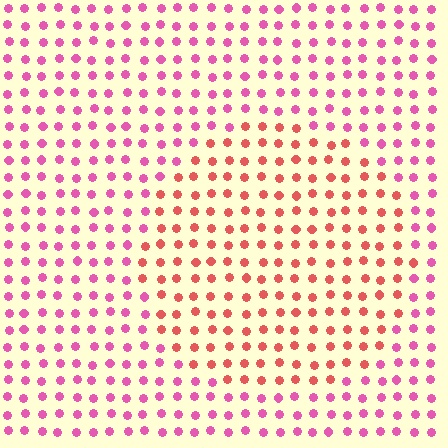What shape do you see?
I see a circle.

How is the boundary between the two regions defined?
The boundary is defined purely by a slight shift in hue (about 37 degrees). Spacing, size, and orientation are identical on both sides.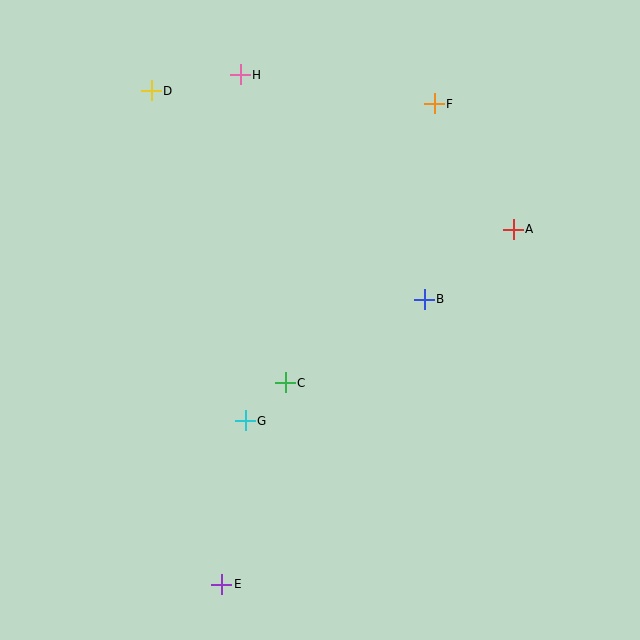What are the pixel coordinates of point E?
Point E is at (222, 584).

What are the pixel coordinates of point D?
Point D is at (151, 91).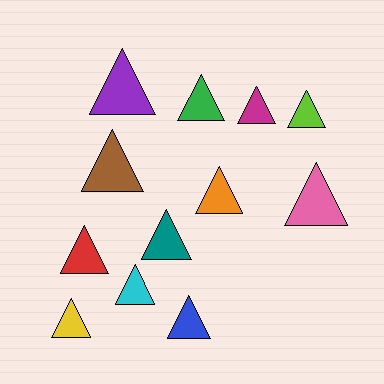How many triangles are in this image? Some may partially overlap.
There are 12 triangles.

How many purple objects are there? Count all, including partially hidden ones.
There is 1 purple object.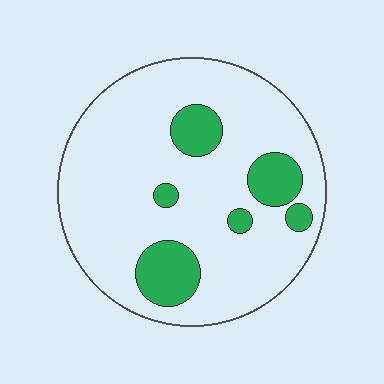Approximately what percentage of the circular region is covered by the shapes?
Approximately 15%.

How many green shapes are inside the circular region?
6.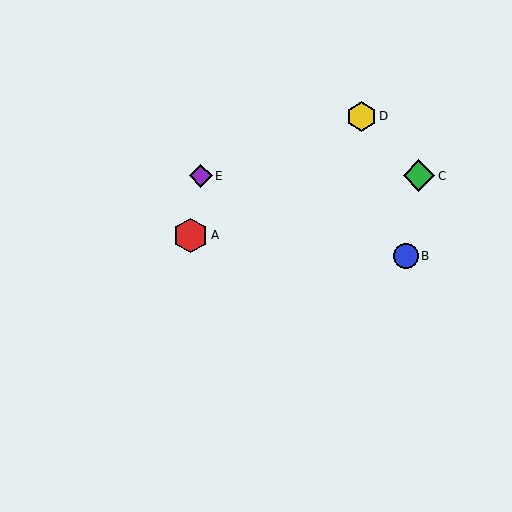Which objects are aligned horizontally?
Objects C, E are aligned horizontally.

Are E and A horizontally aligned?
No, E is at y≈176 and A is at y≈235.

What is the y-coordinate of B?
Object B is at y≈256.